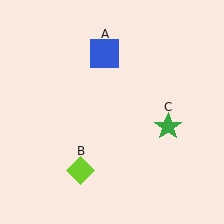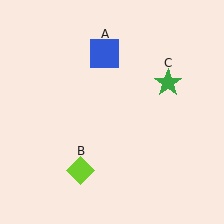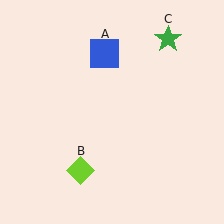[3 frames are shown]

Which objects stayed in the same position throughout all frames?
Blue square (object A) and lime diamond (object B) remained stationary.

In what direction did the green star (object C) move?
The green star (object C) moved up.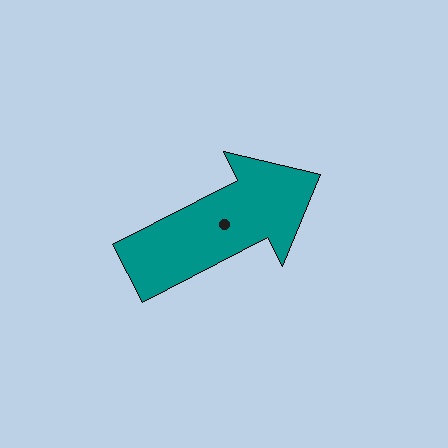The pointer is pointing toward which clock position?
Roughly 2 o'clock.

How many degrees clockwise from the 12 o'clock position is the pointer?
Approximately 63 degrees.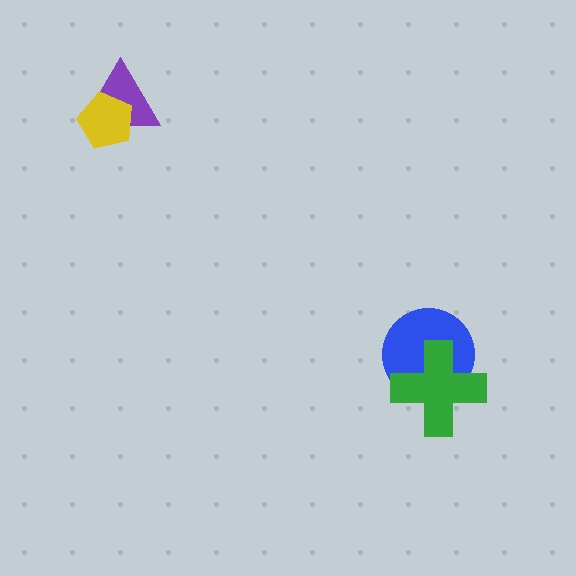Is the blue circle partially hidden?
Yes, it is partially covered by another shape.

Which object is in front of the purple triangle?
The yellow pentagon is in front of the purple triangle.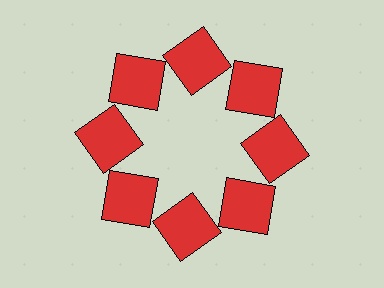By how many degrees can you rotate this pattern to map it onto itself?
The pattern maps onto itself every 45 degrees of rotation.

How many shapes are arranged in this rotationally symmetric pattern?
There are 8 shapes, arranged in 8 groups of 1.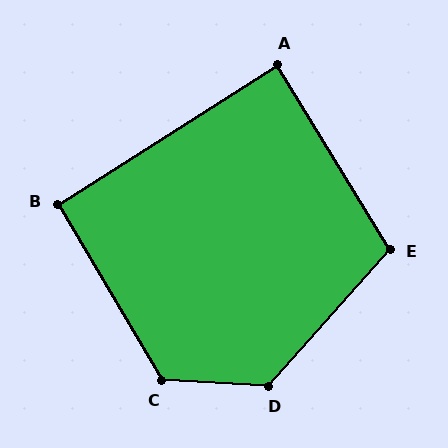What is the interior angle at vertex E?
Approximately 107 degrees (obtuse).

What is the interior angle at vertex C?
Approximately 124 degrees (obtuse).